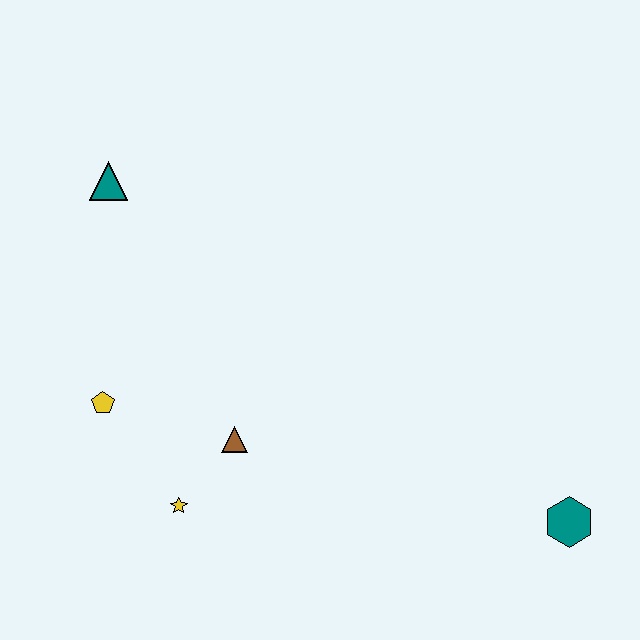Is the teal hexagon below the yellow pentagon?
Yes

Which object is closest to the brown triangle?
The yellow star is closest to the brown triangle.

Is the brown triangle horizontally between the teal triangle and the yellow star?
No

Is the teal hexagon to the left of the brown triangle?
No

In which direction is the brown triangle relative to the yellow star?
The brown triangle is above the yellow star.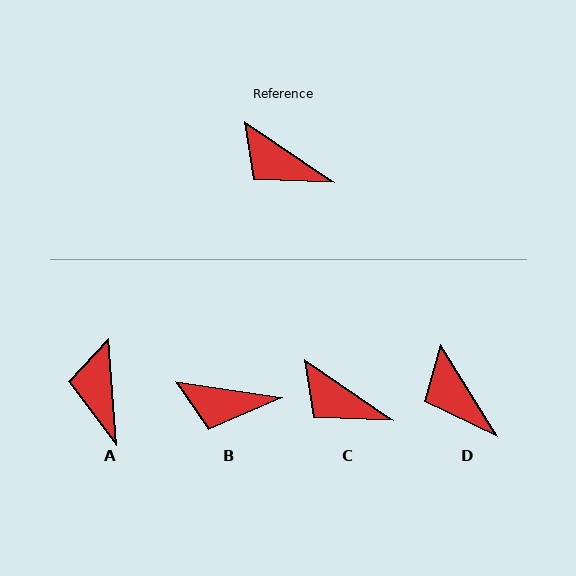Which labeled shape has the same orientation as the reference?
C.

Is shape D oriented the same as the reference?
No, it is off by about 24 degrees.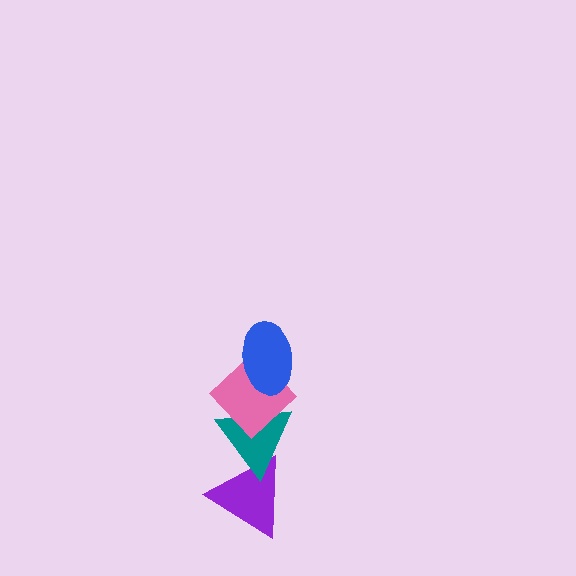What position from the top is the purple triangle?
The purple triangle is 4th from the top.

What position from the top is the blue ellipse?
The blue ellipse is 1st from the top.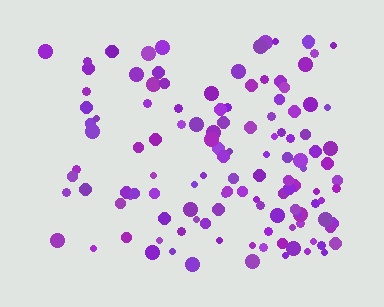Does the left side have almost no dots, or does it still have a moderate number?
Still a moderate number, just noticeably fewer than the right.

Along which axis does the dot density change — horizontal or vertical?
Horizontal.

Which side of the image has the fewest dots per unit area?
The left.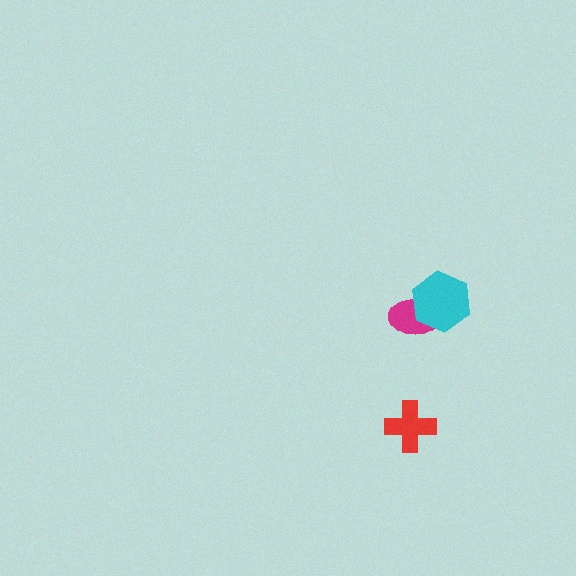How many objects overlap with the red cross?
0 objects overlap with the red cross.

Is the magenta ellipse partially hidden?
Yes, it is partially covered by another shape.